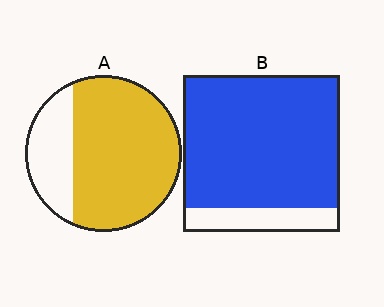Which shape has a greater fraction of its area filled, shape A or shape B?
Shape B.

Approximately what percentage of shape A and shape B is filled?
A is approximately 75% and B is approximately 85%.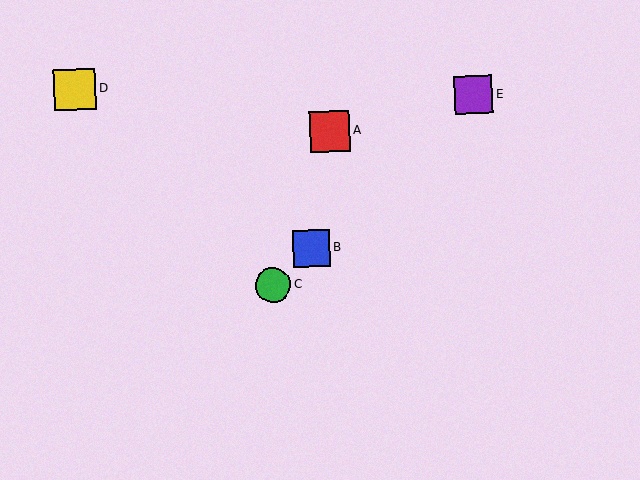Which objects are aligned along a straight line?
Objects B, C, E are aligned along a straight line.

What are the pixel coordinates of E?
Object E is at (474, 95).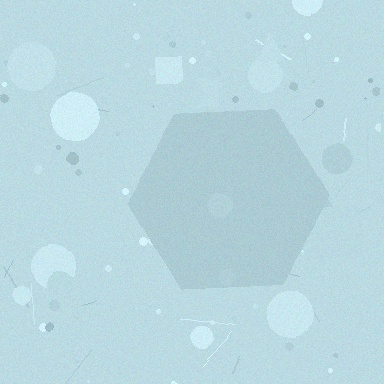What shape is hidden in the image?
A hexagon is hidden in the image.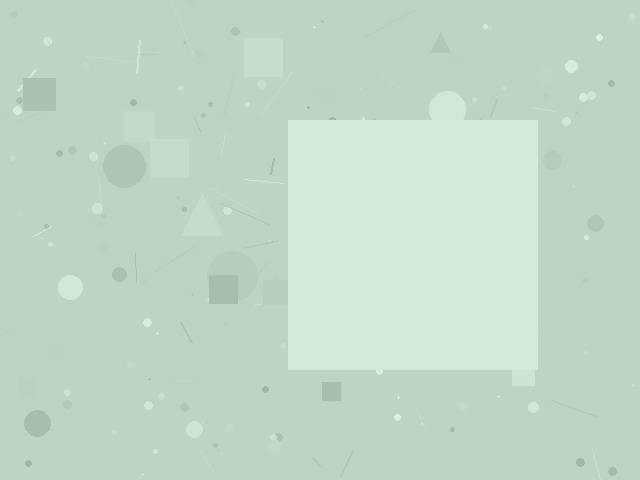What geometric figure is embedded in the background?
A square is embedded in the background.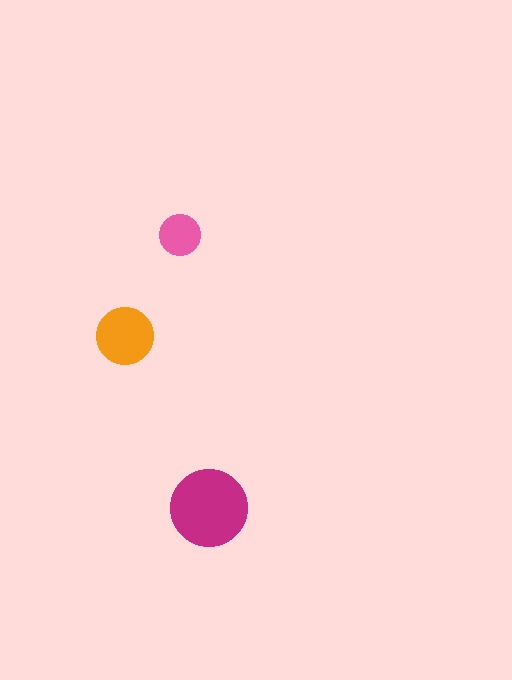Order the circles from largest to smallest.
the magenta one, the orange one, the pink one.